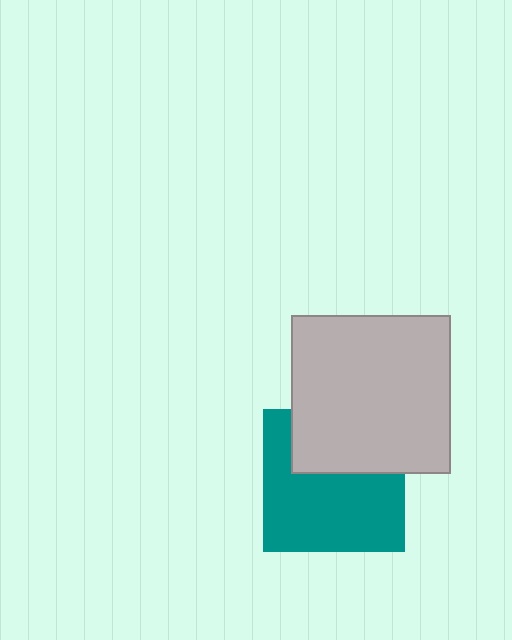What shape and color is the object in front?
The object in front is a light gray square.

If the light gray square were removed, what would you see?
You would see the complete teal square.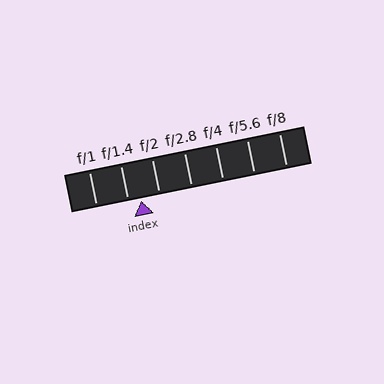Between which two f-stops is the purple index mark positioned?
The index mark is between f/1.4 and f/2.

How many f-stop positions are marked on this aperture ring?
There are 7 f-stop positions marked.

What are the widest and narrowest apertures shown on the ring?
The widest aperture shown is f/1 and the narrowest is f/8.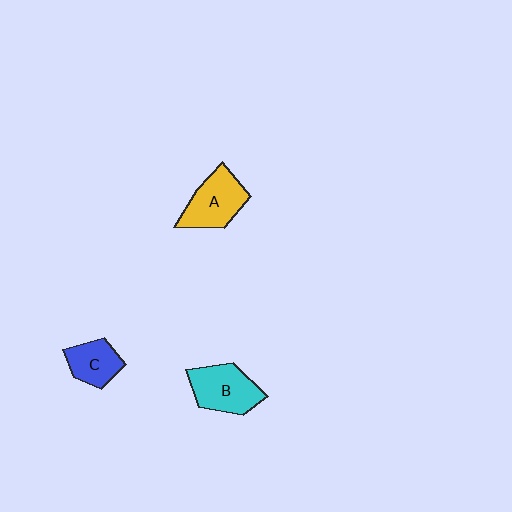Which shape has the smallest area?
Shape C (blue).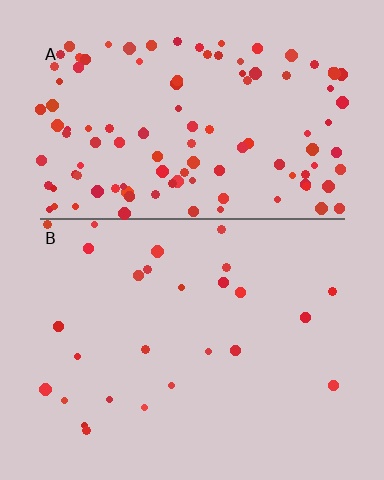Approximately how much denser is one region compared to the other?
Approximately 4.4× — region A over region B.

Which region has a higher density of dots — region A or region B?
A (the top).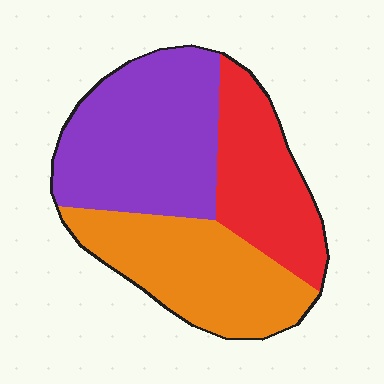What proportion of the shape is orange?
Orange covers 33% of the shape.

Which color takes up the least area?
Red, at roughly 25%.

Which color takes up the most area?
Purple, at roughly 40%.